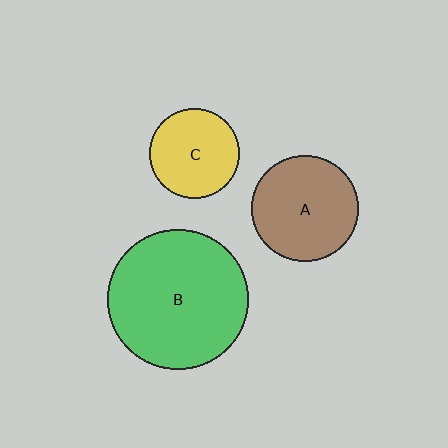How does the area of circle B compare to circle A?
Approximately 1.7 times.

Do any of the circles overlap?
No, none of the circles overlap.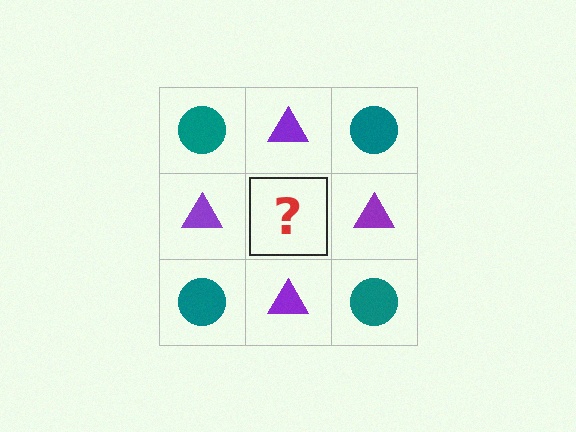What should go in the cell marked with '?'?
The missing cell should contain a teal circle.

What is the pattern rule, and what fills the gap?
The rule is that it alternates teal circle and purple triangle in a checkerboard pattern. The gap should be filled with a teal circle.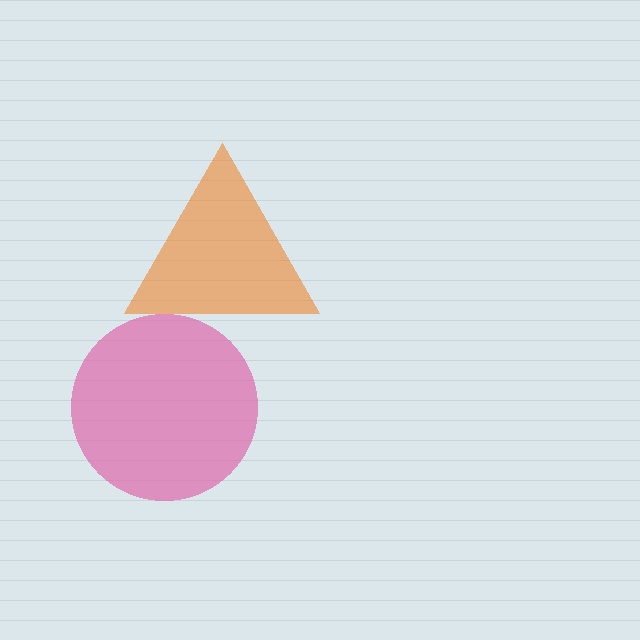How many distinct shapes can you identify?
There are 2 distinct shapes: a pink circle, an orange triangle.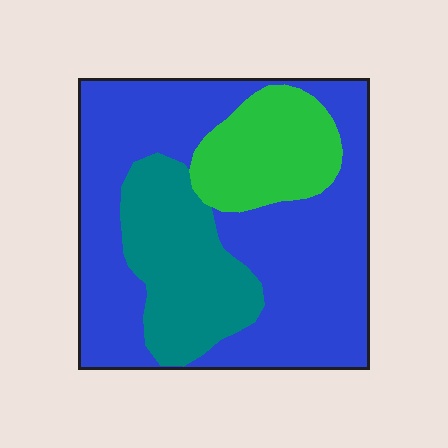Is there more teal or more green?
Teal.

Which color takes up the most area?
Blue, at roughly 60%.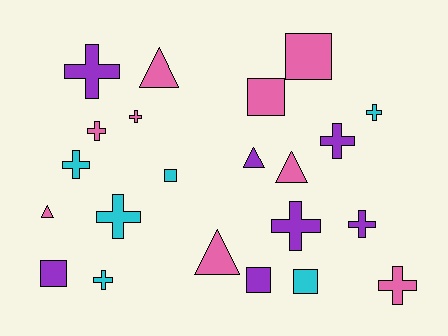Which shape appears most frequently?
Cross, with 11 objects.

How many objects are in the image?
There are 22 objects.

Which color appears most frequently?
Pink, with 9 objects.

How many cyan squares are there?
There are 2 cyan squares.